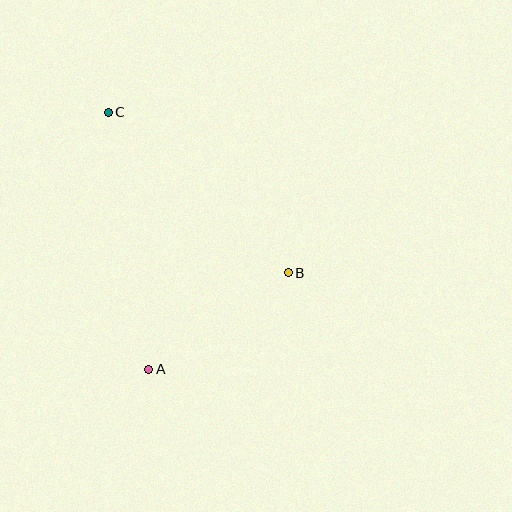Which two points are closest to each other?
Points A and B are closest to each other.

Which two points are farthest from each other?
Points A and C are farthest from each other.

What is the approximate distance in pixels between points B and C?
The distance between B and C is approximately 241 pixels.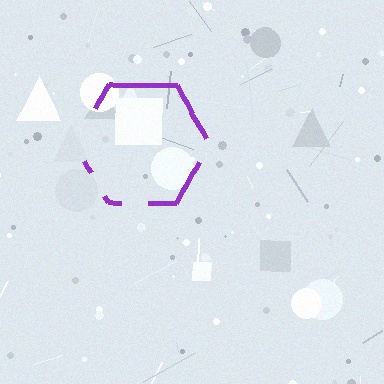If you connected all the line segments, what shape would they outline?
They would outline a hexagon.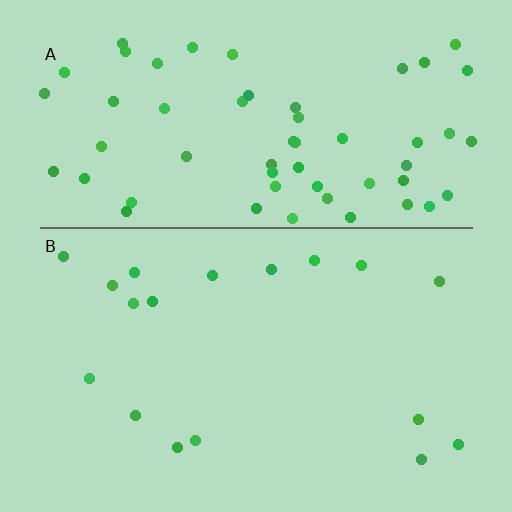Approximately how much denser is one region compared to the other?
Approximately 3.4× — region A over region B.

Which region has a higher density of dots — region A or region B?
A (the top).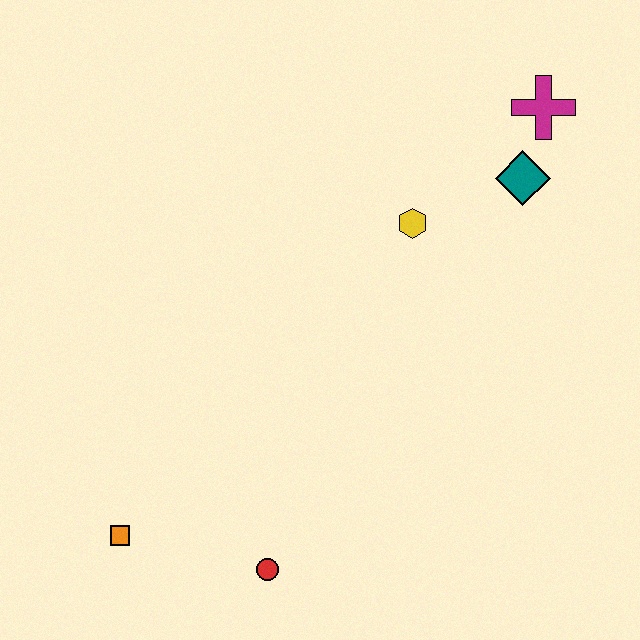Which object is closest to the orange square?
The red circle is closest to the orange square.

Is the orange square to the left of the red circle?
Yes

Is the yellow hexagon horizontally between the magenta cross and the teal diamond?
No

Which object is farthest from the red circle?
The magenta cross is farthest from the red circle.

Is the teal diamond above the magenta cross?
No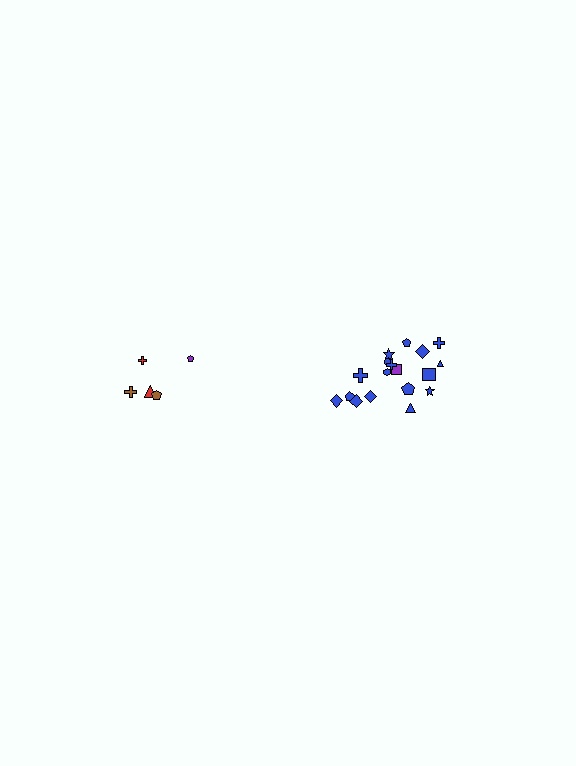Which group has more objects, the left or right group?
The right group.